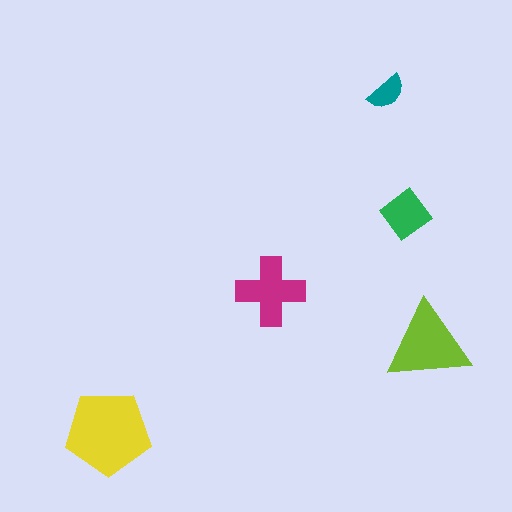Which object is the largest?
The yellow pentagon.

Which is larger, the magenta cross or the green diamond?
The magenta cross.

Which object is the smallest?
The teal semicircle.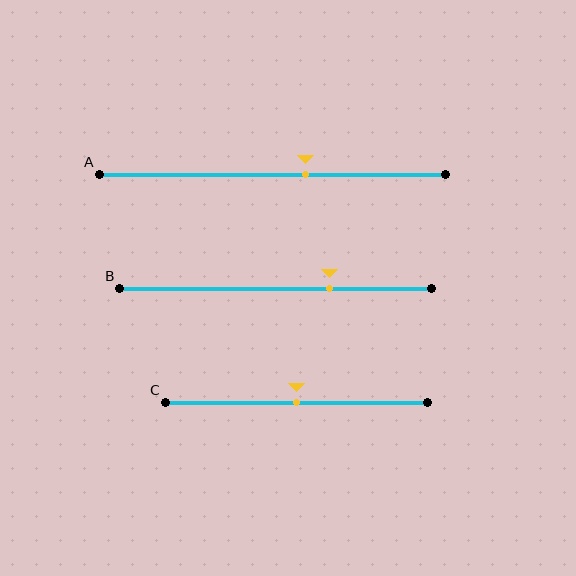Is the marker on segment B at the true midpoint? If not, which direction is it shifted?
No, the marker on segment B is shifted to the right by about 17% of the segment length.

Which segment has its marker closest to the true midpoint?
Segment C has its marker closest to the true midpoint.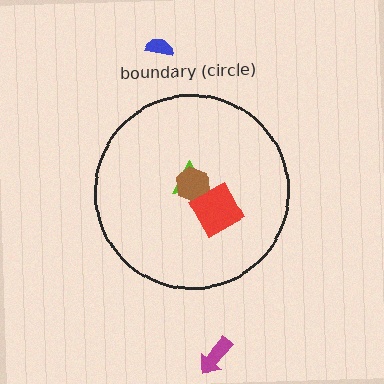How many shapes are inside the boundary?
3 inside, 2 outside.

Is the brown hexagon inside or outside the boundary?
Inside.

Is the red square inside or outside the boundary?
Inside.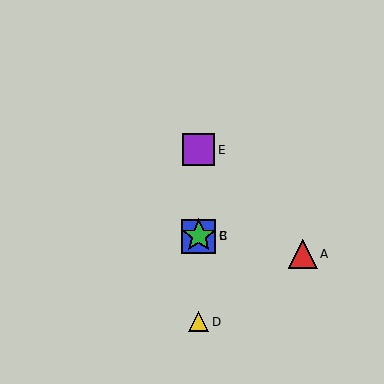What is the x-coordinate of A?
Object A is at x≈303.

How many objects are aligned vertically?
4 objects (B, C, D, E) are aligned vertically.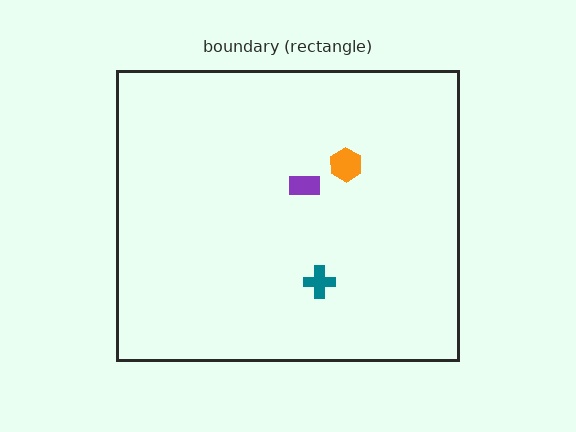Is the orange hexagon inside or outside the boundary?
Inside.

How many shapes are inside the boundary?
3 inside, 0 outside.